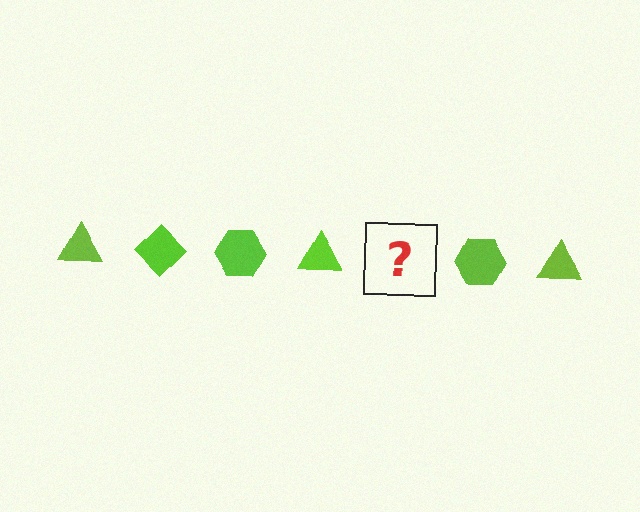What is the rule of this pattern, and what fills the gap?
The rule is that the pattern cycles through triangle, diamond, hexagon shapes in lime. The gap should be filled with a lime diamond.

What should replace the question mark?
The question mark should be replaced with a lime diamond.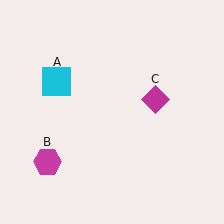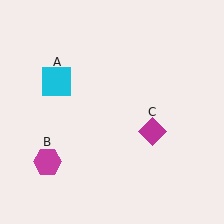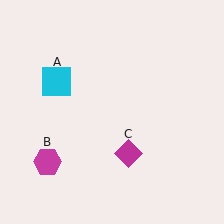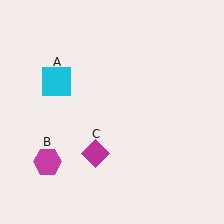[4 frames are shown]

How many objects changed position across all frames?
1 object changed position: magenta diamond (object C).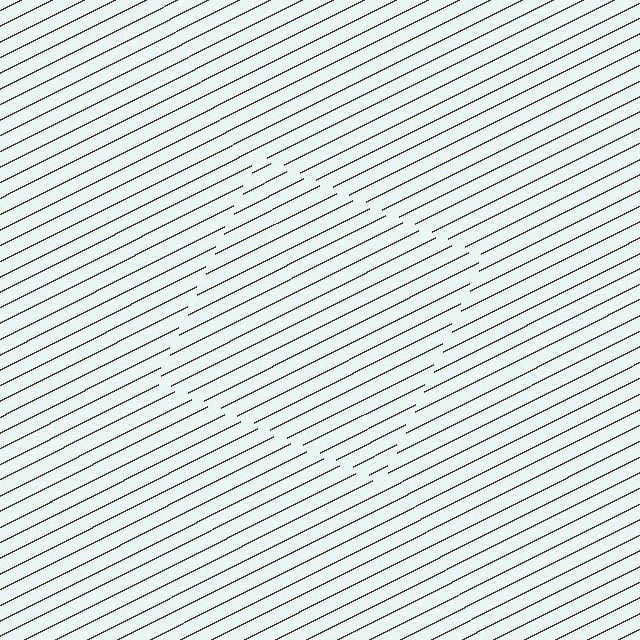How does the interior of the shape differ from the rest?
The interior of the shape contains the same grating, shifted by half a period — the contour is defined by the phase discontinuity where line-ends from the inner and outer gratings abut.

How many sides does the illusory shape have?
4 sides — the line-ends trace a square.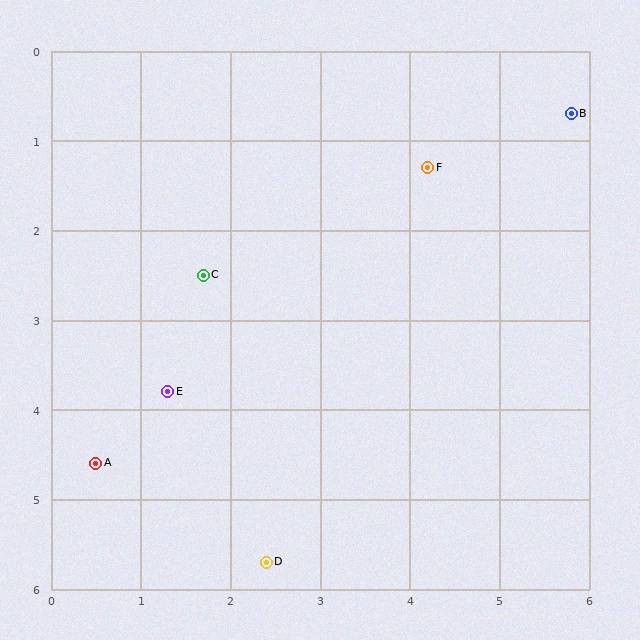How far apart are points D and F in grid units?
Points D and F are about 4.8 grid units apart.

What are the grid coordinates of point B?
Point B is at approximately (5.8, 0.7).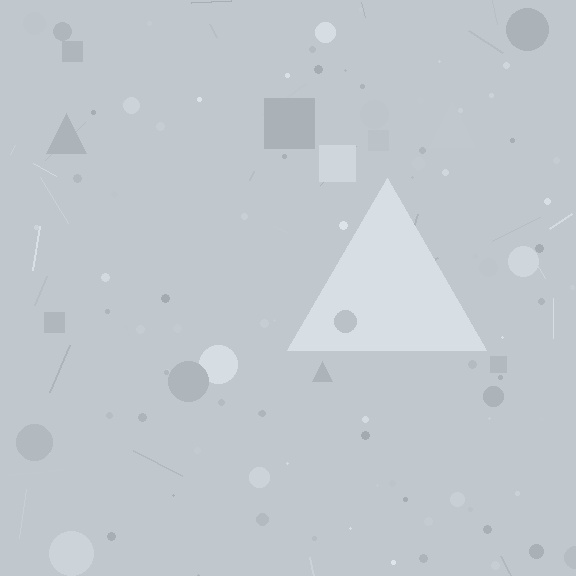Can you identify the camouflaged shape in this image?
The camouflaged shape is a triangle.